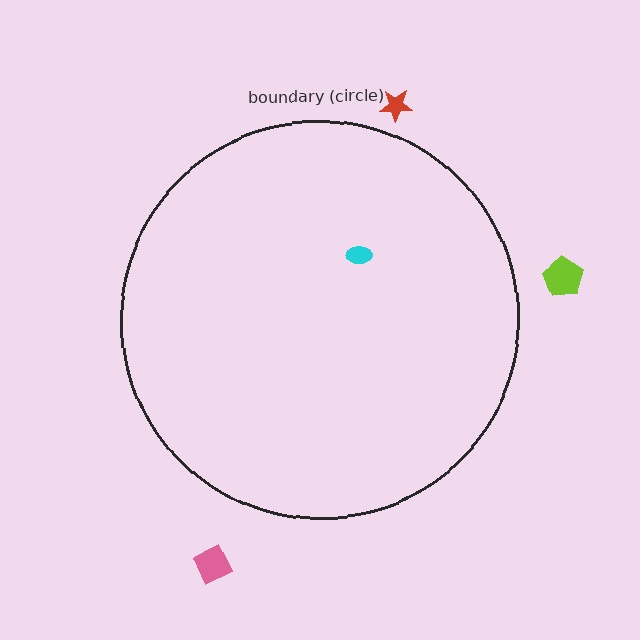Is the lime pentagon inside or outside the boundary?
Outside.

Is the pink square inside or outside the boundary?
Outside.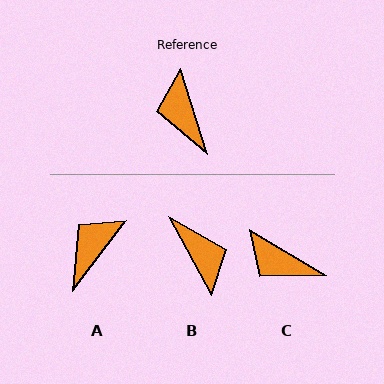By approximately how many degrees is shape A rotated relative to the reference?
Approximately 55 degrees clockwise.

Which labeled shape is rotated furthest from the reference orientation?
B, about 169 degrees away.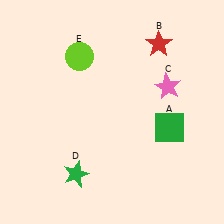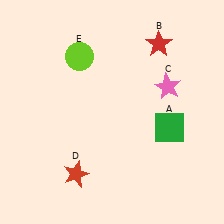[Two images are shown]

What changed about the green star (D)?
In Image 1, D is green. In Image 2, it changed to red.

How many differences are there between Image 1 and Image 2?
There is 1 difference between the two images.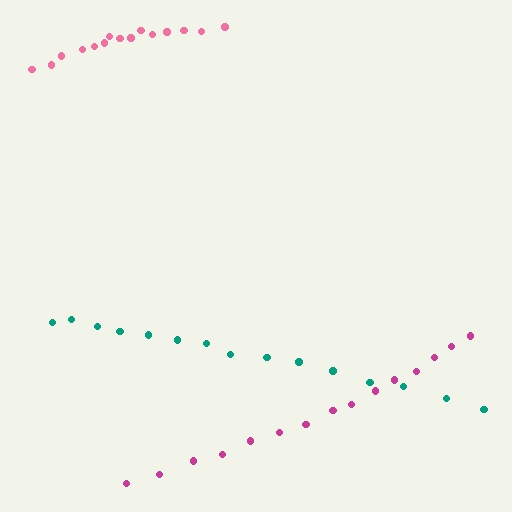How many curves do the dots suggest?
There are 3 distinct paths.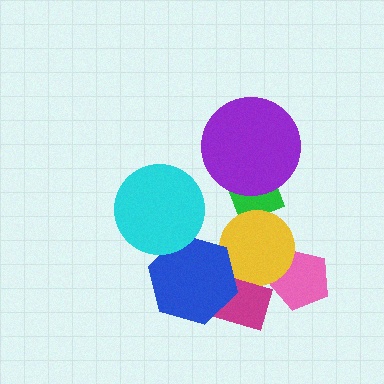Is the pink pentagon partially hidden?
Yes, it is partially covered by another shape.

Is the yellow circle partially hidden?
Yes, it is partially covered by another shape.